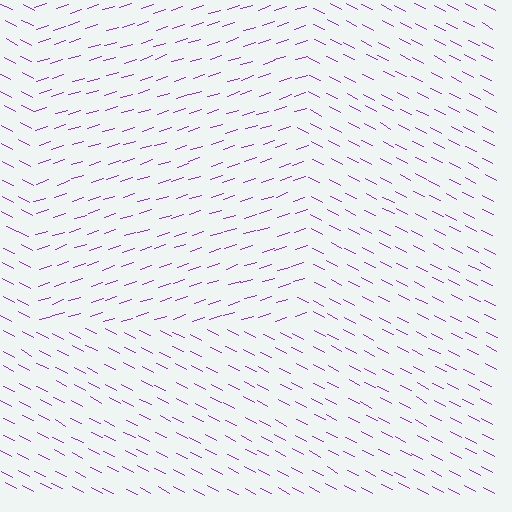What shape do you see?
I see a rectangle.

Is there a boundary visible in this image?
Yes, there is a texture boundary formed by a change in line orientation.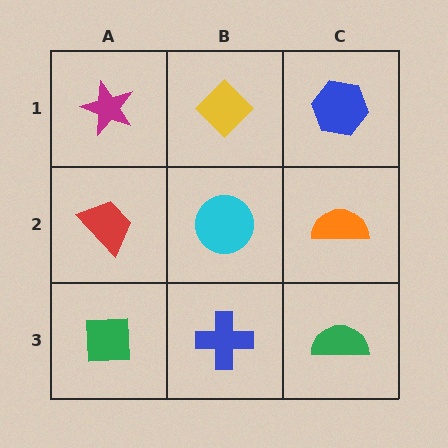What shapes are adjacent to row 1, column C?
An orange semicircle (row 2, column C), a yellow diamond (row 1, column B).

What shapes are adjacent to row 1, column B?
A cyan circle (row 2, column B), a magenta star (row 1, column A), a blue hexagon (row 1, column C).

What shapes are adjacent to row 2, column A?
A magenta star (row 1, column A), a green square (row 3, column A), a cyan circle (row 2, column B).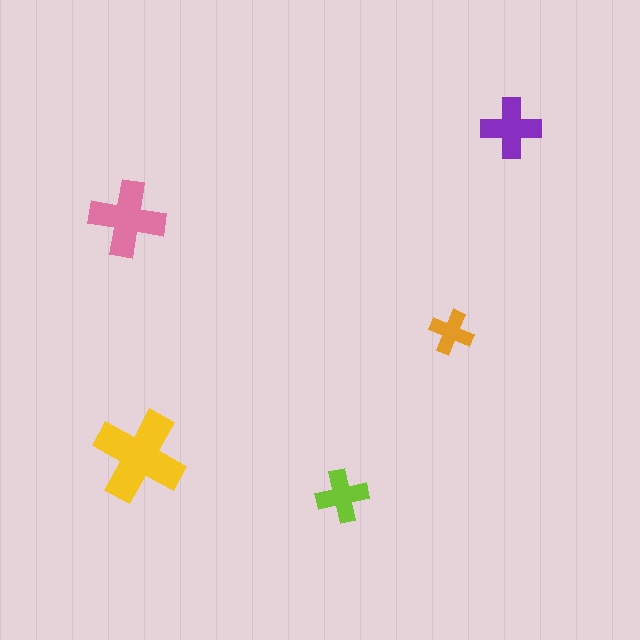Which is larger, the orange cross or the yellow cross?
The yellow one.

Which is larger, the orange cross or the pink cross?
The pink one.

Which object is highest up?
The purple cross is topmost.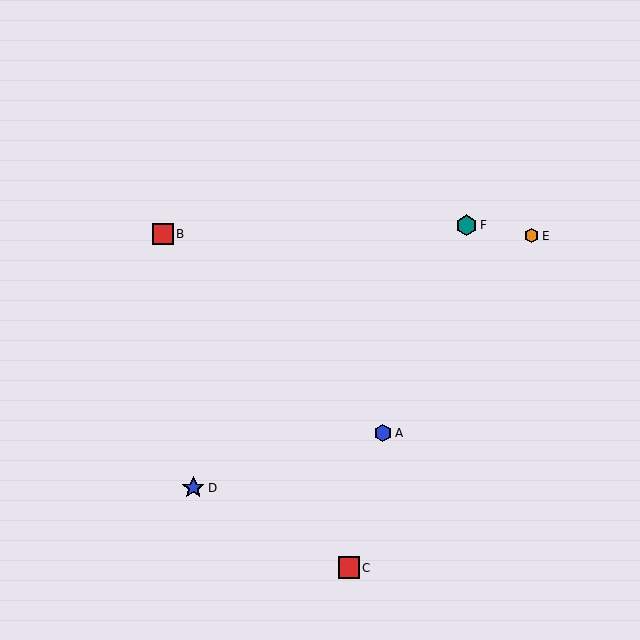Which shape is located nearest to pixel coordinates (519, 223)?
The orange hexagon (labeled E) at (531, 236) is nearest to that location.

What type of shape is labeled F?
Shape F is a teal hexagon.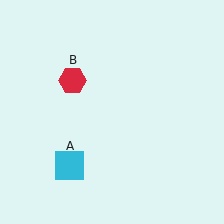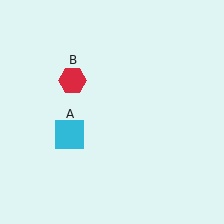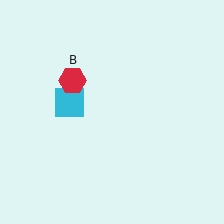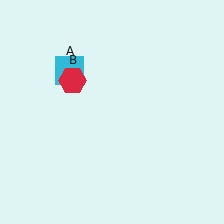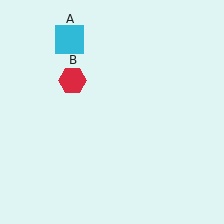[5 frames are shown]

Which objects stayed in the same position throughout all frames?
Red hexagon (object B) remained stationary.